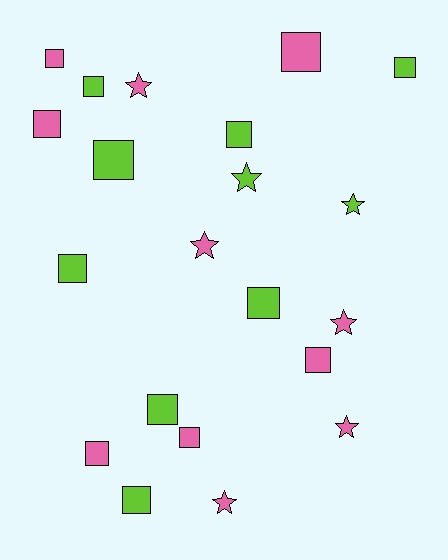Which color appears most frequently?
Pink, with 11 objects.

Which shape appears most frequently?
Square, with 14 objects.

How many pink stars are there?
There are 5 pink stars.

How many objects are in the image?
There are 21 objects.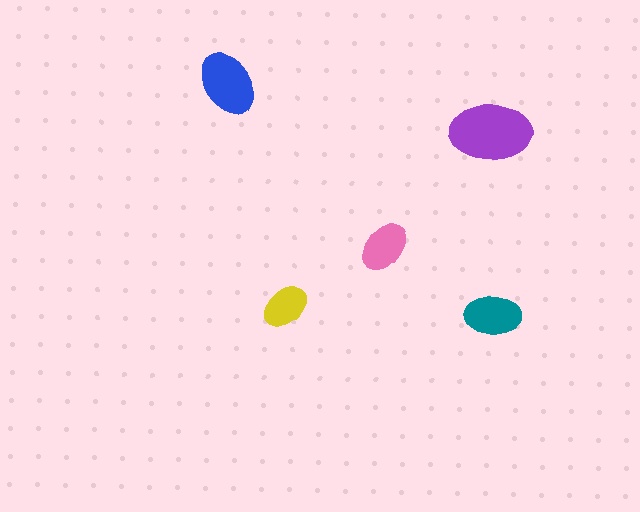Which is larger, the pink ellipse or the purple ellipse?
The purple one.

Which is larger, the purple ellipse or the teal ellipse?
The purple one.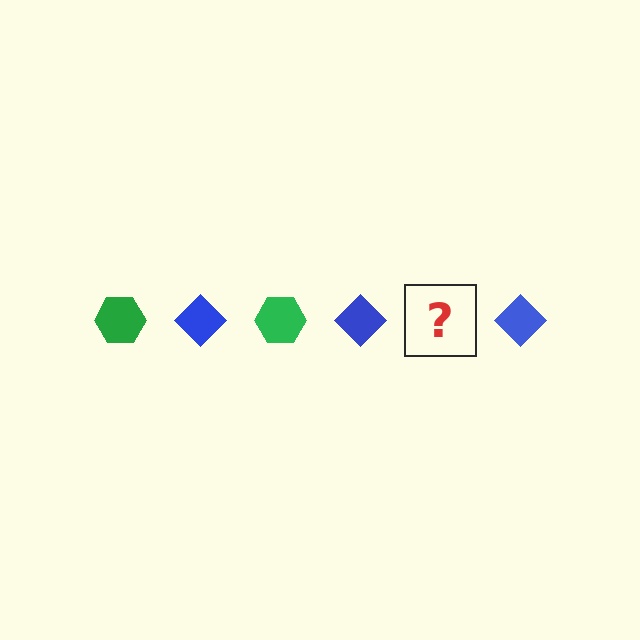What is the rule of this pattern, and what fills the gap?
The rule is that the pattern alternates between green hexagon and blue diamond. The gap should be filled with a green hexagon.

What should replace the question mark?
The question mark should be replaced with a green hexagon.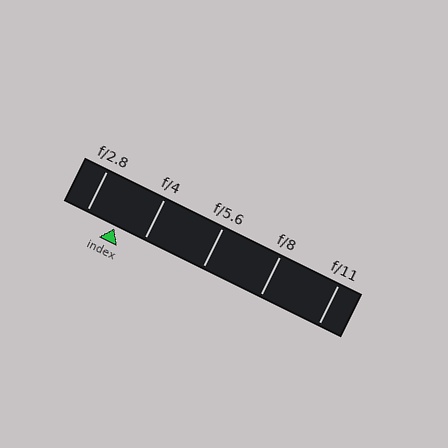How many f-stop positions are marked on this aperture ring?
There are 5 f-stop positions marked.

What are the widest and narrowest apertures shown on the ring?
The widest aperture shown is f/2.8 and the narrowest is f/11.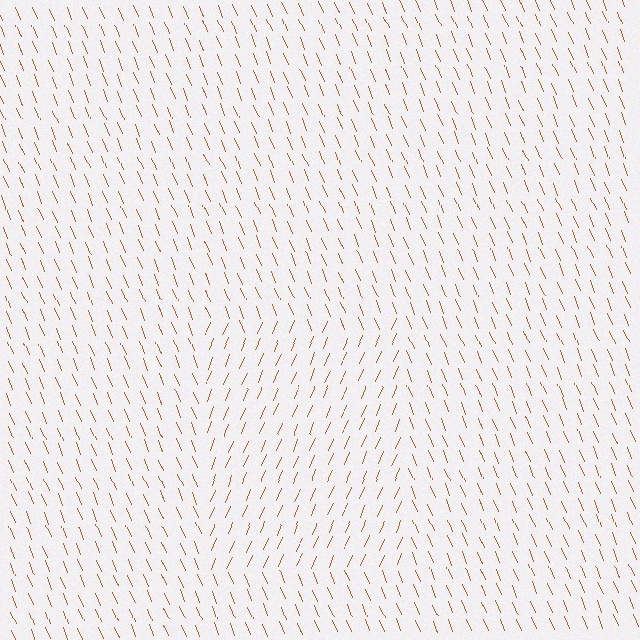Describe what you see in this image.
The image is filled with small brown line segments. A rectangle region in the image has lines oriented differently from the surrounding lines, creating a visible texture boundary.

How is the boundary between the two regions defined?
The boundary is defined purely by a change in line orientation (approximately 45 degrees difference). All lines are the same color and thickness.